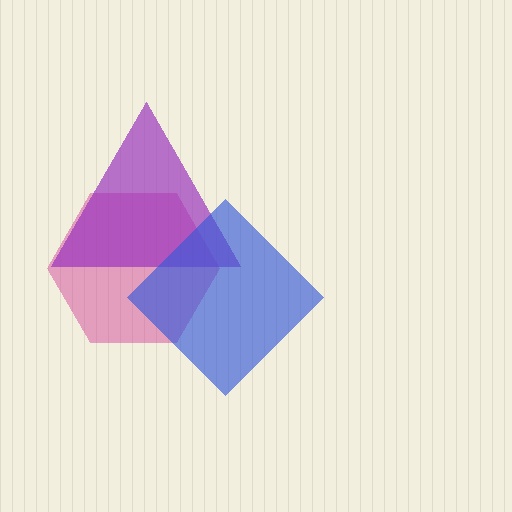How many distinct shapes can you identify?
There are 3 distinct shapes: a magenta hexagon, a purple triangle, a blue diamond.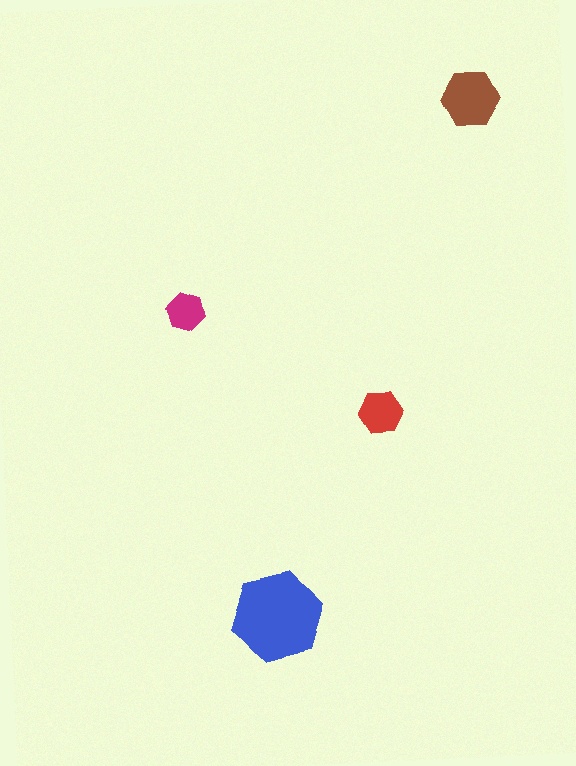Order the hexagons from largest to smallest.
the blue one, the brown one, the red one, the magenta one.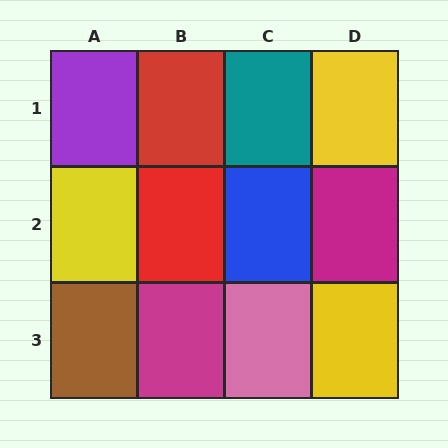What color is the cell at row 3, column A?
Brown.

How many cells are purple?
1 cell is purple.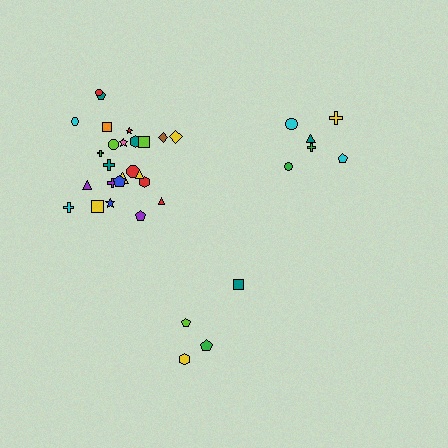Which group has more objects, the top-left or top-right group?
The top-left group.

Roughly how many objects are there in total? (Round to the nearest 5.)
Roughly 35 objects in total.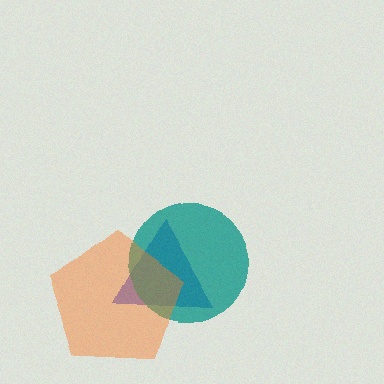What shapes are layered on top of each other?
The layered shapes are: a blue triangle, a teal circle, an orange pentagon.